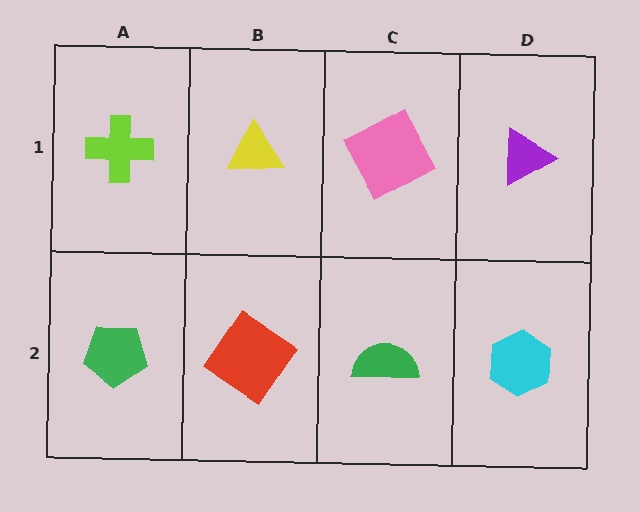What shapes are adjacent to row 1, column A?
A green pentagon (row 2, column A), a yellow triangle (row 1, column B).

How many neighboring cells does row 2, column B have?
3.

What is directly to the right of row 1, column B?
A pink square.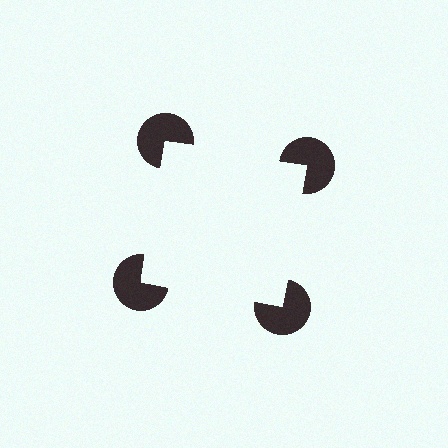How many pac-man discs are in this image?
There are 4 — one at each vertex of the illusory square.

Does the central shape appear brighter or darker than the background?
It typically appears slightly brighter than the background, even though no actual brightness change is drawn.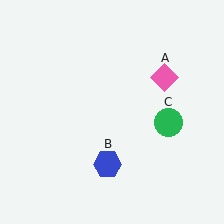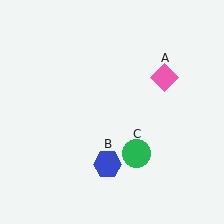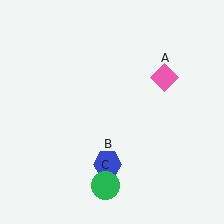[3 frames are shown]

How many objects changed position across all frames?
1 object changed position: green circle (object C).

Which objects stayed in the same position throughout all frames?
Pink diamond (object A) and blue hexagon (object B) remained stationary.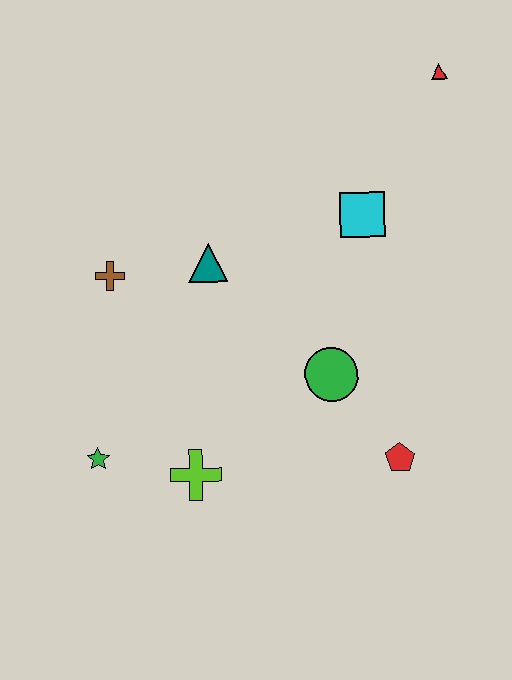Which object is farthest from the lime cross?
The red triangle is farthest from the lime cross.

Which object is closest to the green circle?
The red pentagon is closest to the green circle.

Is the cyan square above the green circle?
Yes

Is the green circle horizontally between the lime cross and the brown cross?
No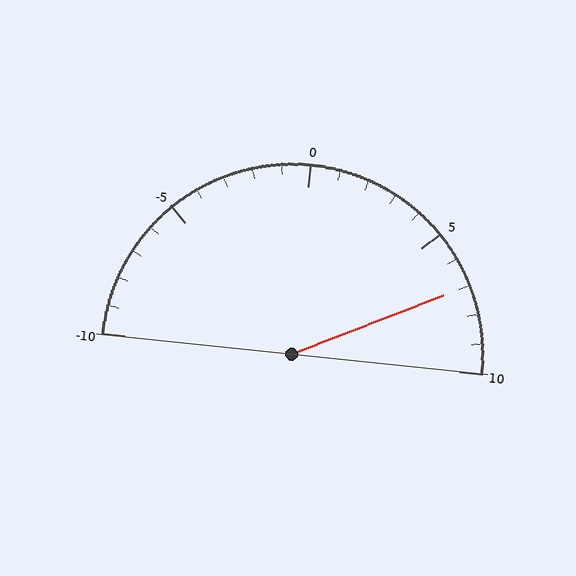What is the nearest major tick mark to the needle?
The nearest major tick mark is 5.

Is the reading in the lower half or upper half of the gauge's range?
The reading is in the upper half of the range (-10 to 10).